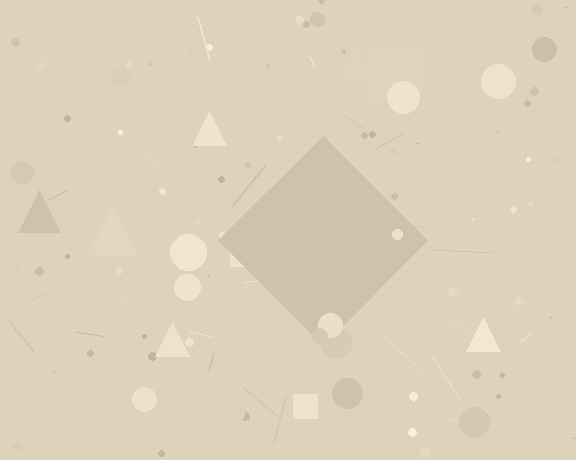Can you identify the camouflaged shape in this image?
The camouflaged shape is a diamond.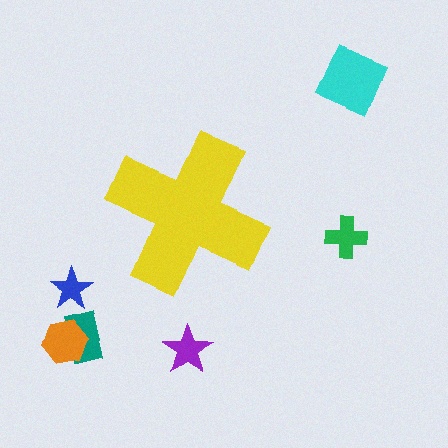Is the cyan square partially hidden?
No, the cyan square is fully visible.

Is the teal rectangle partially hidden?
No, the teal rectangle is fully visible.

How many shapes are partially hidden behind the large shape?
0 shapes are partially hidden.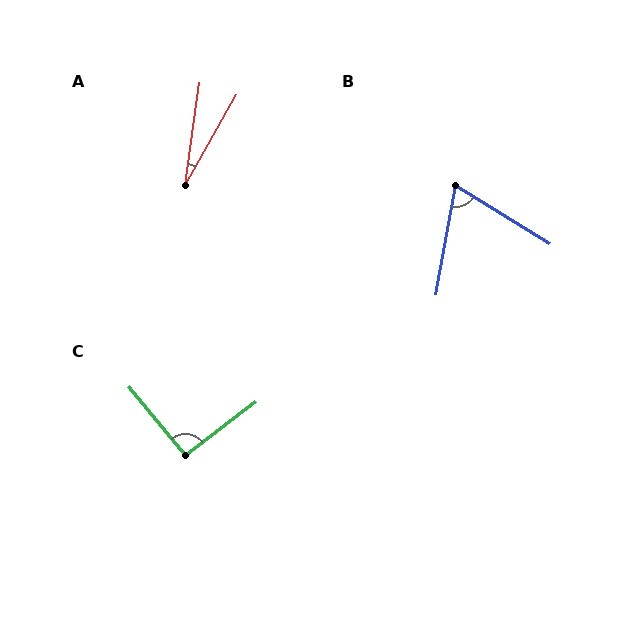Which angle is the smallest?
A, at approximately 21 degrees.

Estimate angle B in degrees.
Approximately 69 degrees.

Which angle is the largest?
C, at approximately 93 degrees.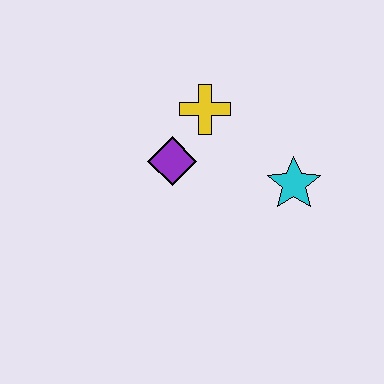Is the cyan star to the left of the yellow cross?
No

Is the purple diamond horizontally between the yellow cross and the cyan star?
No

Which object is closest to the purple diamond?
The yellow cross is closest to the purple diamond.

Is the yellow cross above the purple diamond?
Yes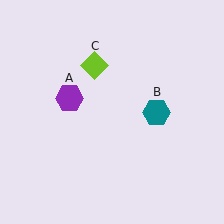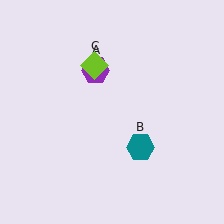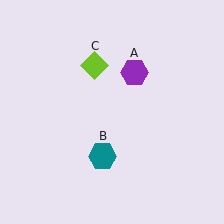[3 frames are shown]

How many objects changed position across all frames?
2 objects changed position: purple hexagon (object A), teal hexagon (object B).